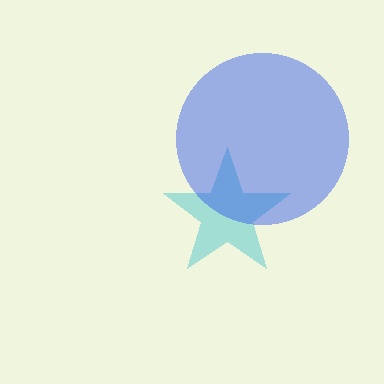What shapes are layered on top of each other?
The layered shapes are: a cyan star, a blue circle.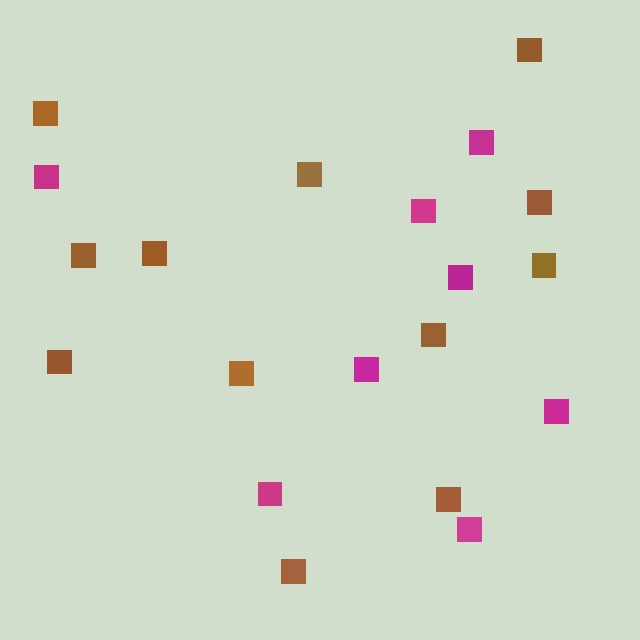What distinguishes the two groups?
There are 2 groups: one group of magenta squares (8) and one group of brown squares (12).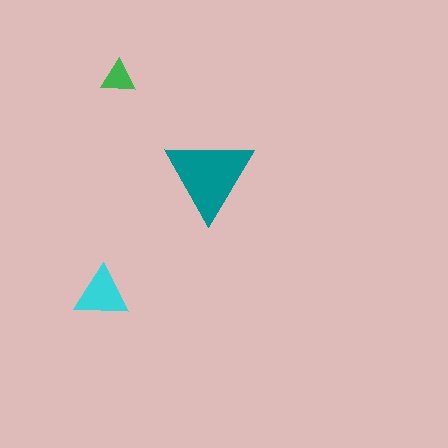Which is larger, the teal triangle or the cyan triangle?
The teal one.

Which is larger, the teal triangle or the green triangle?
The teal one.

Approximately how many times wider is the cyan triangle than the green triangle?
About 1.5 times wider.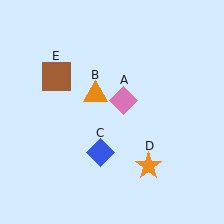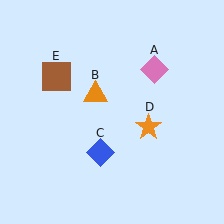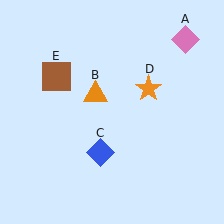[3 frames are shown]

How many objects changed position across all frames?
2 objects changed position: pink diamond (object A), orange star (object D).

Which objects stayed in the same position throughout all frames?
Orange triangle (object B) and blue diamond (object C) and brown square (object E) remained stationary.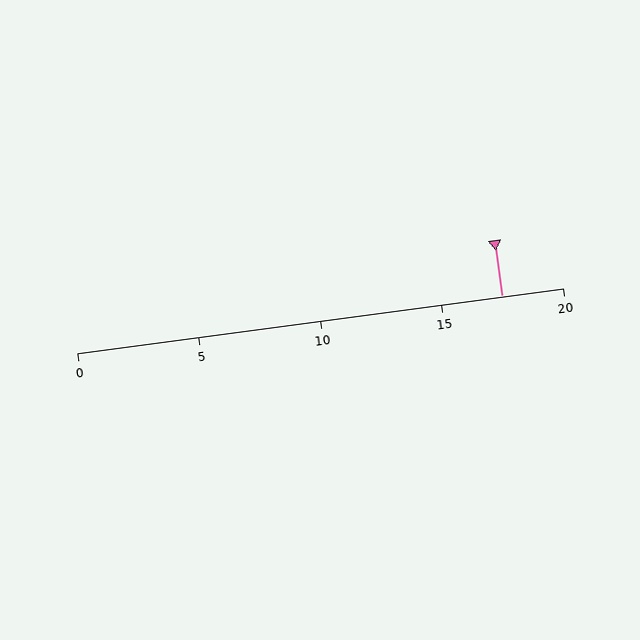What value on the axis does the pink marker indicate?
The marker indicates approximately 17.5.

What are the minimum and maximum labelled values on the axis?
The axis runs from 0 to 20.